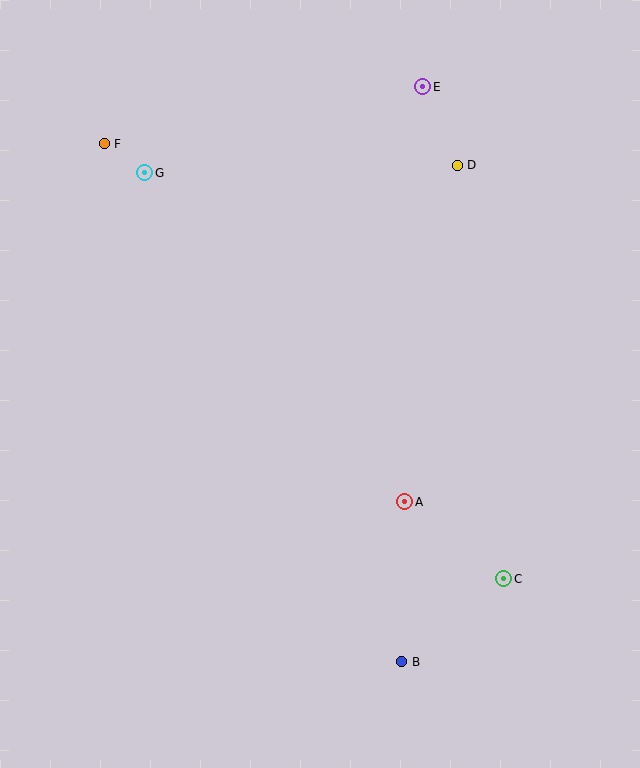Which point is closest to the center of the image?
Point A at (405, 502) is closest to the center.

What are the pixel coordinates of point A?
Point A is at (405, 502).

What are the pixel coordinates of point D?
Point D is at (457, 165).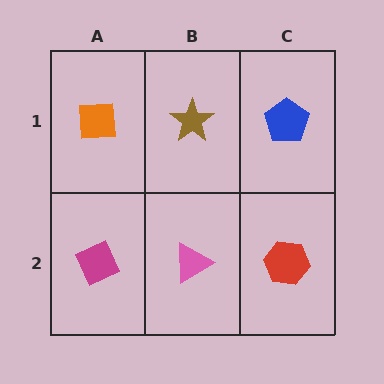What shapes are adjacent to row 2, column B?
A brown star (row 1, column B), a magenta diamond (row 2, column A), a red hexagon (row 2, column C).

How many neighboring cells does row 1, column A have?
2.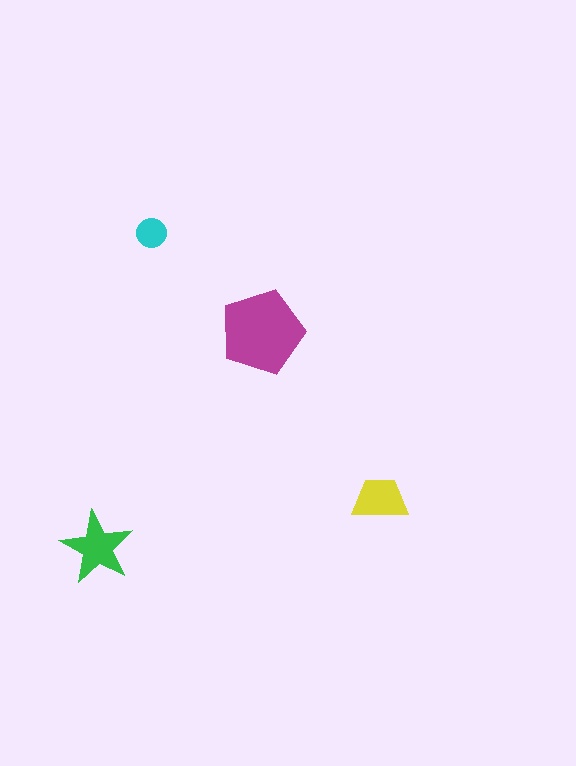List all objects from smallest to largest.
The cyan circle, the yellow trapezoid, the green star, the magenta pentagon.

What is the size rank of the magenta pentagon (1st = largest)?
1st.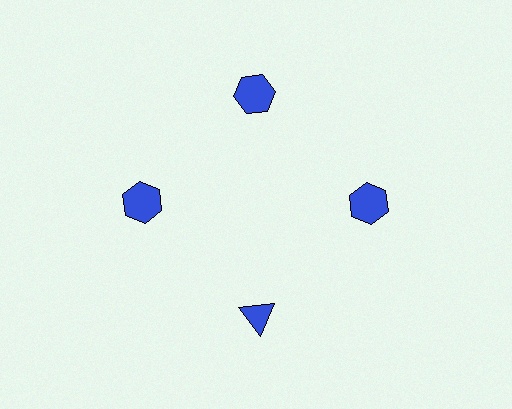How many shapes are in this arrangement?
There are 4 shapes arranged in a ring pattern.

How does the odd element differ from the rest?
It has a different shape: triangle instead of hexagon.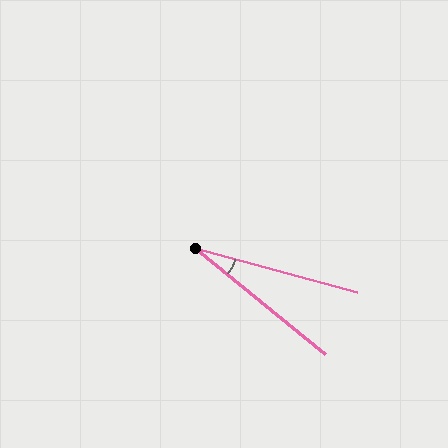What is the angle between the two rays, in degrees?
Approximately 24 degrees.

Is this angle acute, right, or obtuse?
It is acute.